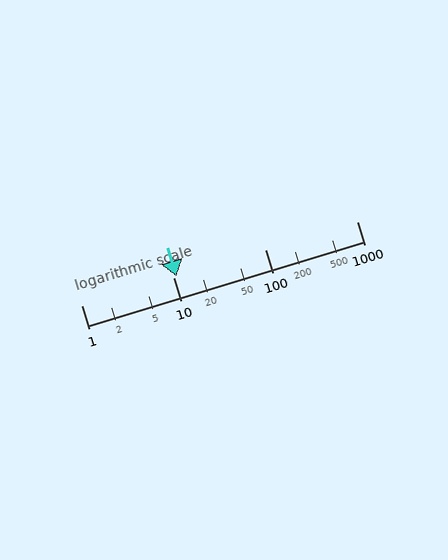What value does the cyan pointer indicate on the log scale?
The pointer indicates approximately 11.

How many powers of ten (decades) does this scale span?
The scale spans 3 decades, from 1 to 1000.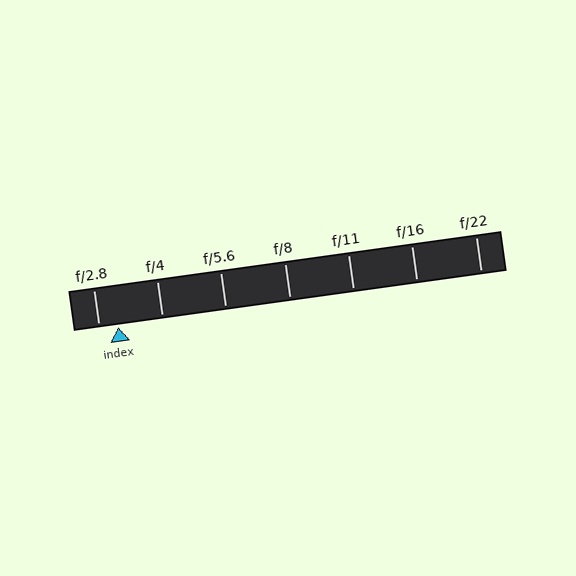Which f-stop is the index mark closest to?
The index mark is closest to f/2.8.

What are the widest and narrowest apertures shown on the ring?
The widest aperture shown is f/2.8 and the narrowest is f/22.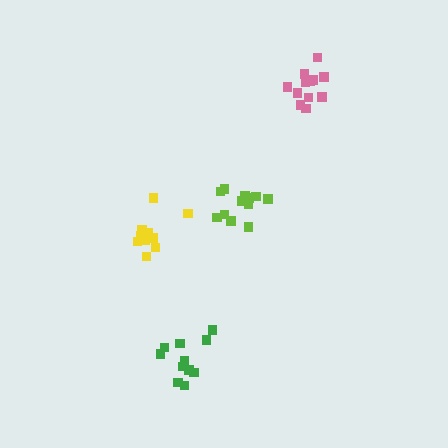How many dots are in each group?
Group 1: 12 dots, Group 2: 11 dots, Group 3: 12 dots, Group 4: 10 dots (45 total).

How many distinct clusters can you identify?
There are 4 distinct clusters.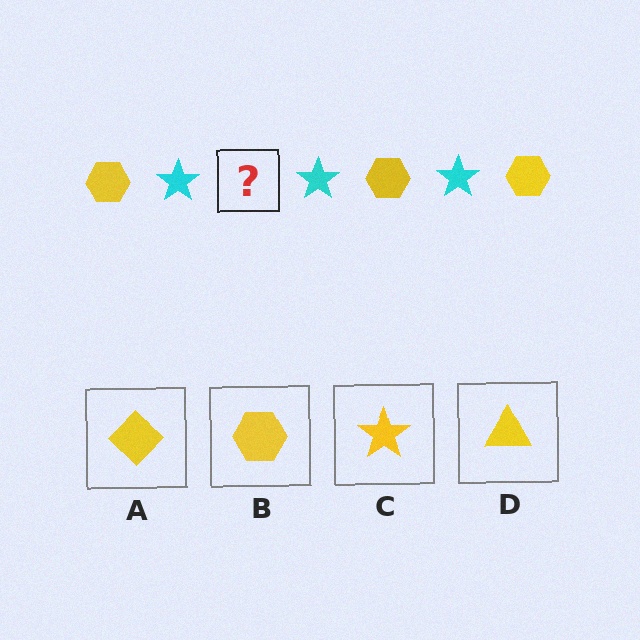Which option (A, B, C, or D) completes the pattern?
B.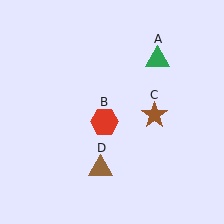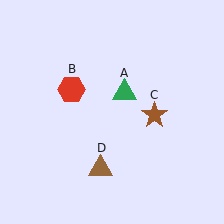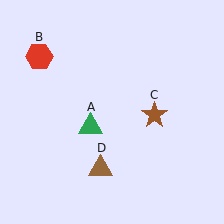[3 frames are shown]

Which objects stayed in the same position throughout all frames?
Brown star (object C) and brown triangle (object D) remained stationary.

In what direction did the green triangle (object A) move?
The green triangle (object A) moved down and to the left.